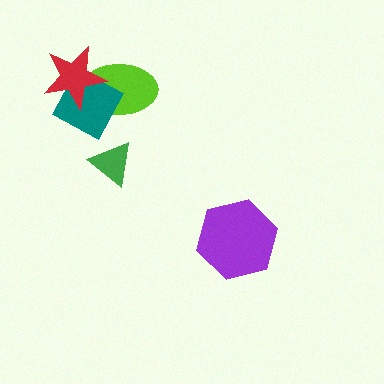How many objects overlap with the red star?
2 objects overlap with the red star.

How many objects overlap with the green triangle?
0 objects overlap with the green triangle.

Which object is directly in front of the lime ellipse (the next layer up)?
The teal diamond is directly in front of the lime ellipse.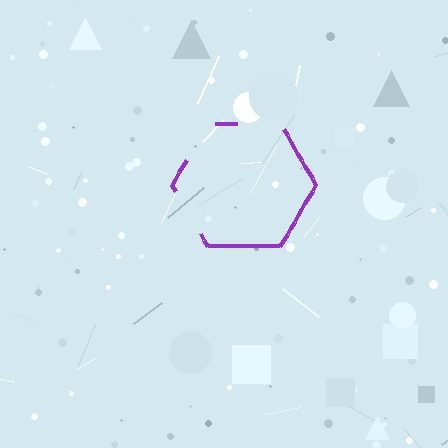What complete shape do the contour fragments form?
The contour fragments form a hexagon.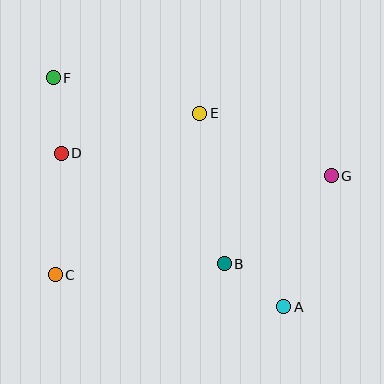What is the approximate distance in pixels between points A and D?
The distance between A and D is approximately 270 pixels.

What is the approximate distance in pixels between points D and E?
The distance between D and E is approximately 144 pixels.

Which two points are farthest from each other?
Points A and F are farthest from each other.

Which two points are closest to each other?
Points A and B are closest to each other.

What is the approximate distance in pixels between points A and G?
The distance between A and G is approximately 140 pixels.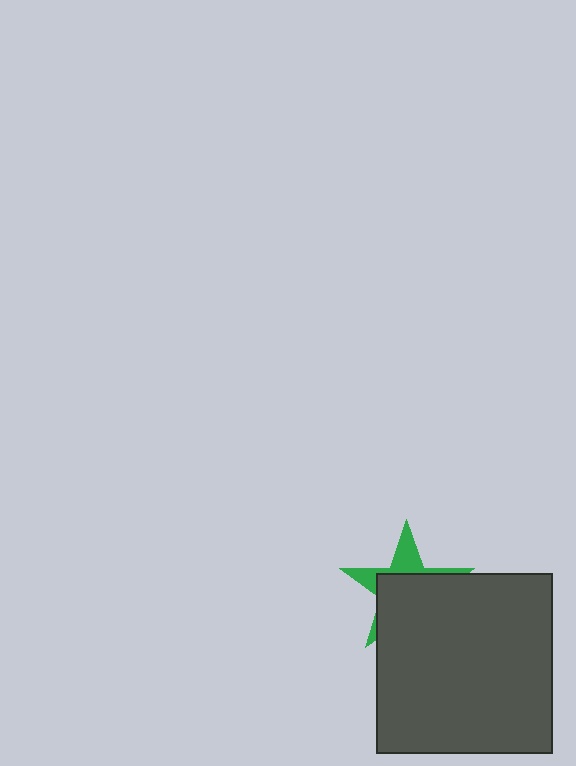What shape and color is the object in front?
The object in front is a dark gray rectangle.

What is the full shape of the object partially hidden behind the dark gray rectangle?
The partially hidden object is a green star.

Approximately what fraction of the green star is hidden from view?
Roughly 65% of the green star is hidden behind the dark gray rectangle.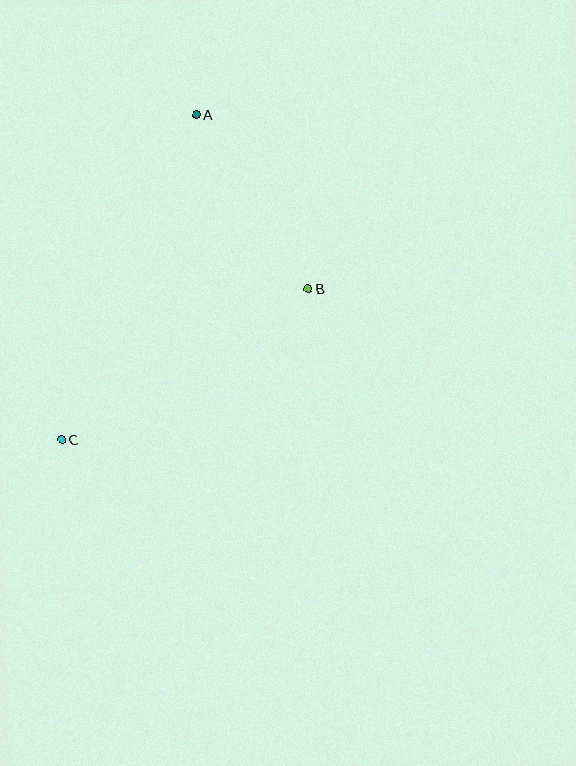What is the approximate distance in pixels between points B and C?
The distance between B and C is approximately 289 pixels.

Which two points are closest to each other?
Points A and B are closest to each other.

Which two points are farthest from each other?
Points A and C are farthest from each other.